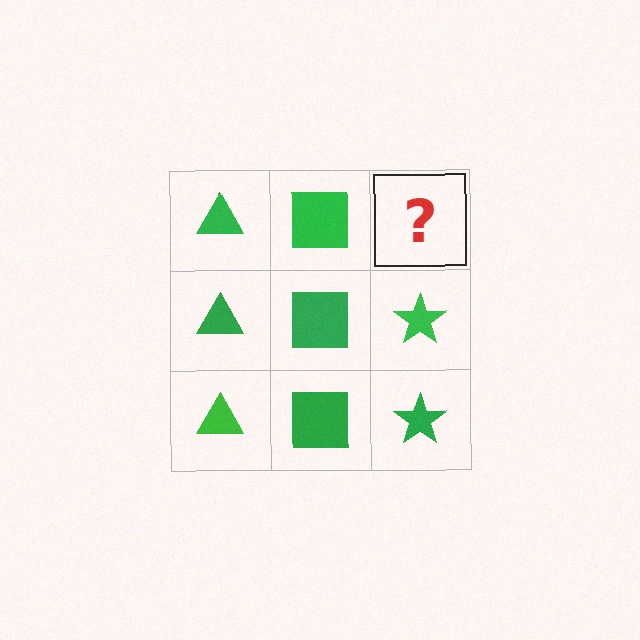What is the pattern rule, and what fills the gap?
The rule is that each column has a consistent shape. The gap should be filled with a green star.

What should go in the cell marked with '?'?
The missing cell should contain a green star.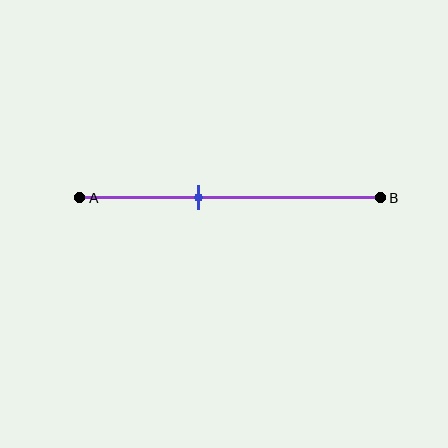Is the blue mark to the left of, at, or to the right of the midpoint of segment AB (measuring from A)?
The blue mark is to the left of the midpoint of segment AB.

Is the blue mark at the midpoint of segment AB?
No, the mark is at about 40% from A, not at the 50% midpoint.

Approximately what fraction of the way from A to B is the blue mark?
The blue mark is approximately 40% of the way from A to B.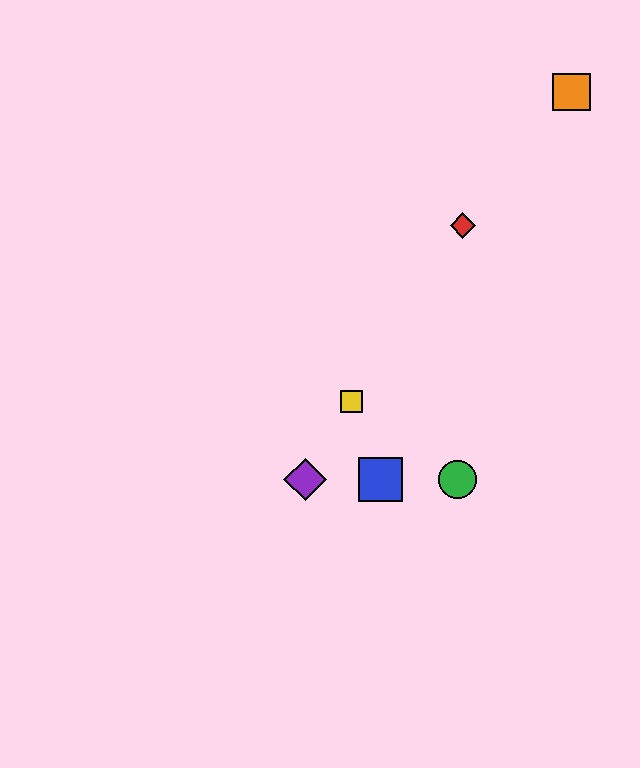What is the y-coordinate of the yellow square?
The yellow square is at y≈401.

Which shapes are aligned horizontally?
The blue square, the green circle, the purple diamond are aligned horizontally.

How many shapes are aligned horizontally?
3 shapes (the blue square, the green circle, the purple diamond) are aligned horizontally.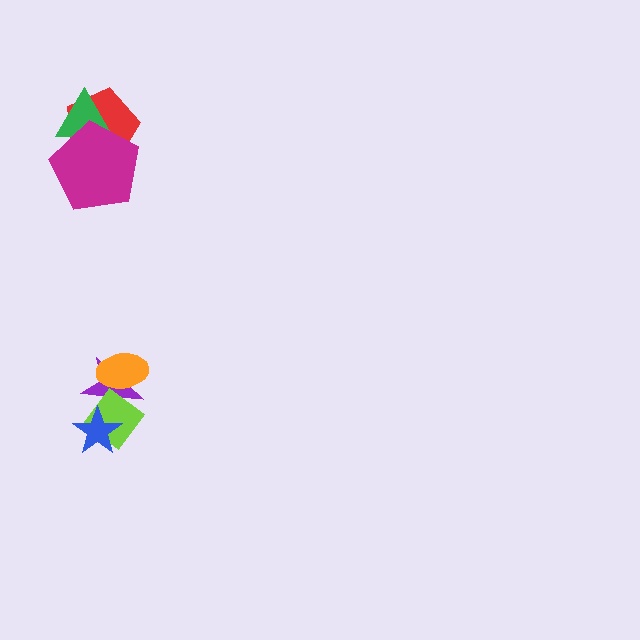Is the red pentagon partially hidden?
Yes, it is partially covered by another shape.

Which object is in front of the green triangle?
The magenta pentagon is in front of the green triangle.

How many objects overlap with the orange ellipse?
2 objects overlap with the orange ellipse.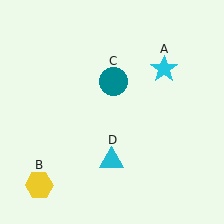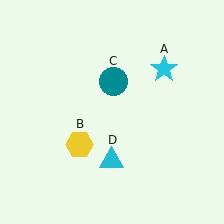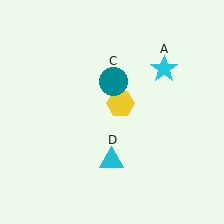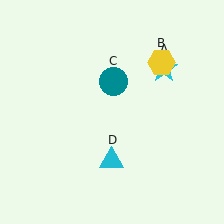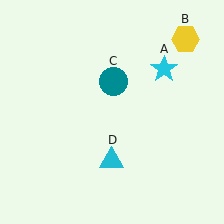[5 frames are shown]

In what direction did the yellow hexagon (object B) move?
The yellow hexagon (object B) moved up and to the right.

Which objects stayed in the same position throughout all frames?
Cyan star (object A) and teal circle (object C) and cyan triangle (object D) remained stationary.